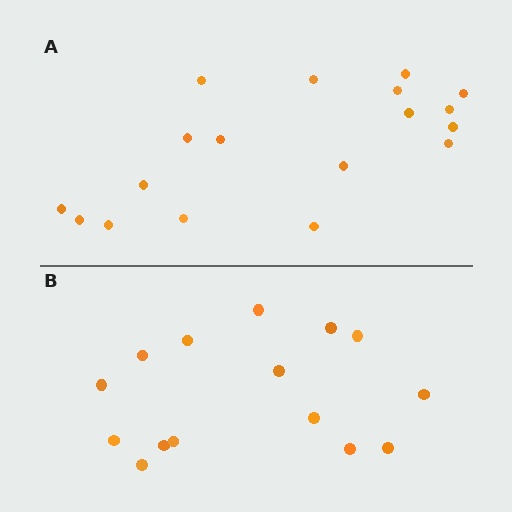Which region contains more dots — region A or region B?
Region A (the top region) has more dots.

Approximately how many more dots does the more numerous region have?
Region A has just a few more — roughly 2 or 3 more dots than region B.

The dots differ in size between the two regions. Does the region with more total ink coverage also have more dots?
No. Region B has more total ink coverage because its dots are larger, but region A actually contains more individual dots. Total area can be misleading — the number of items is what matters here.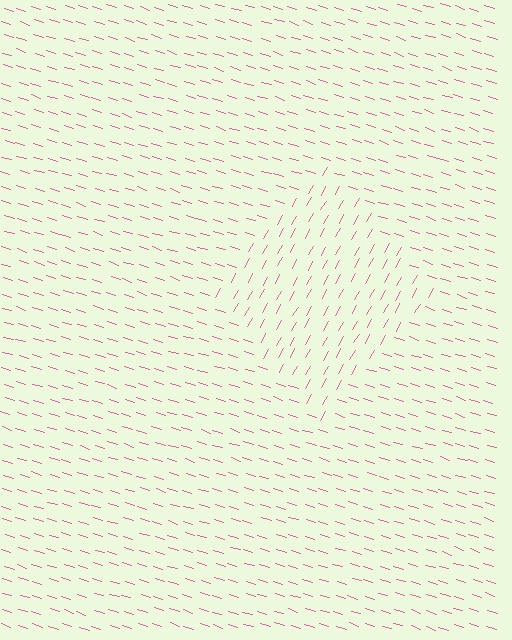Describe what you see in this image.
The image is filled with small pink line segments. A diamond region in the image has lines oriented differently from the surrounding lines, creating a visible texture boundary.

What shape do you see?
I see a diamond.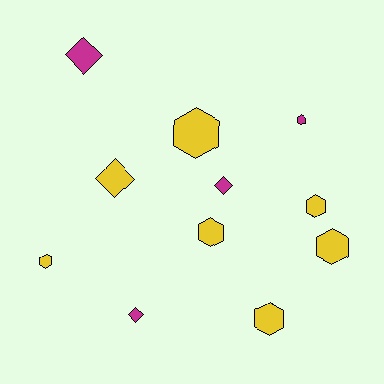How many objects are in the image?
There are 11 objects.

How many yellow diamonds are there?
There is 1 yellow diamond.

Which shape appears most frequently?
Hexagon, with 7 objects.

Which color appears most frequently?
Yellow, with 7 objects.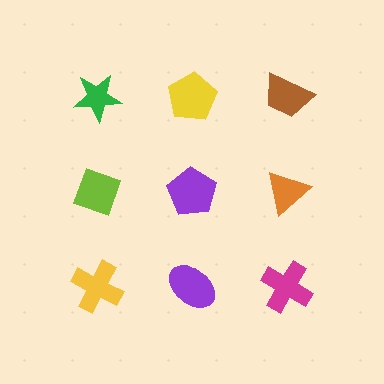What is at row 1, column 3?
A brown trapezoid.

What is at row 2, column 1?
A lime diamond.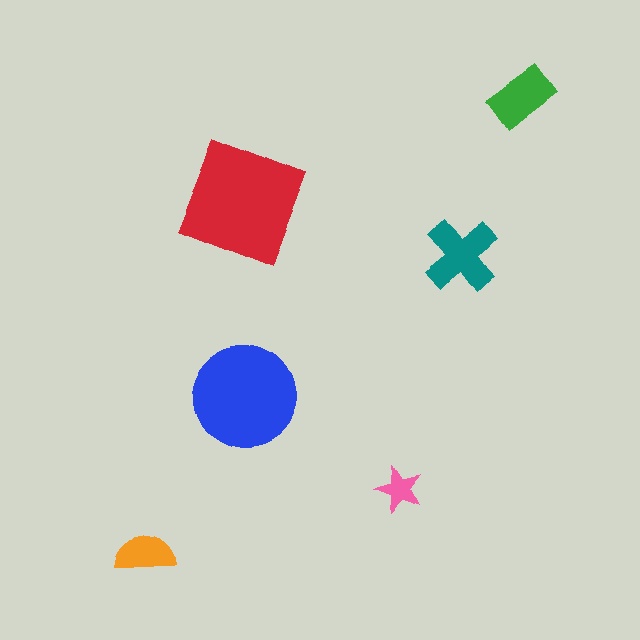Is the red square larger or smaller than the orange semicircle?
Larger.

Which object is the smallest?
The pink star.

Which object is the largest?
The red square.